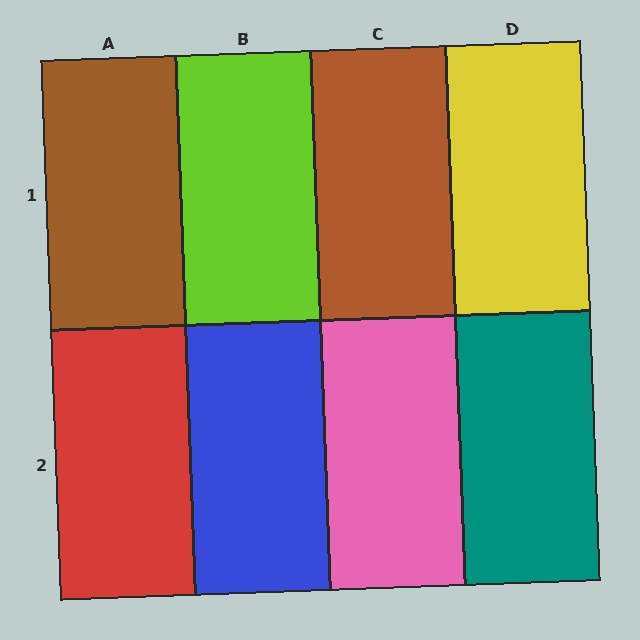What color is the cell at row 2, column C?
Pink.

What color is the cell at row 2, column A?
Red.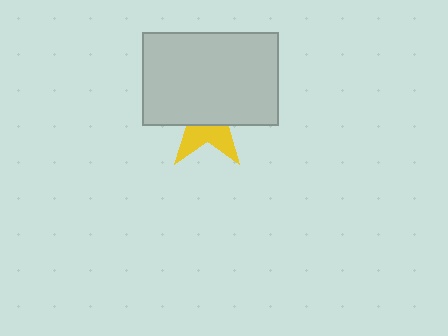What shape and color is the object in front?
The object in front is a light gray rectangle.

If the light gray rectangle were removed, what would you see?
You would see the complete yellow star.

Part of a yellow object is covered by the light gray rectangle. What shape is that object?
It is a star.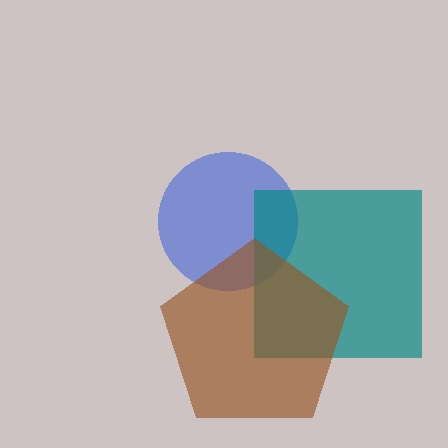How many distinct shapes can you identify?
There are 3 distinct shapes: a blue circle, a teal square, a brown pentagon.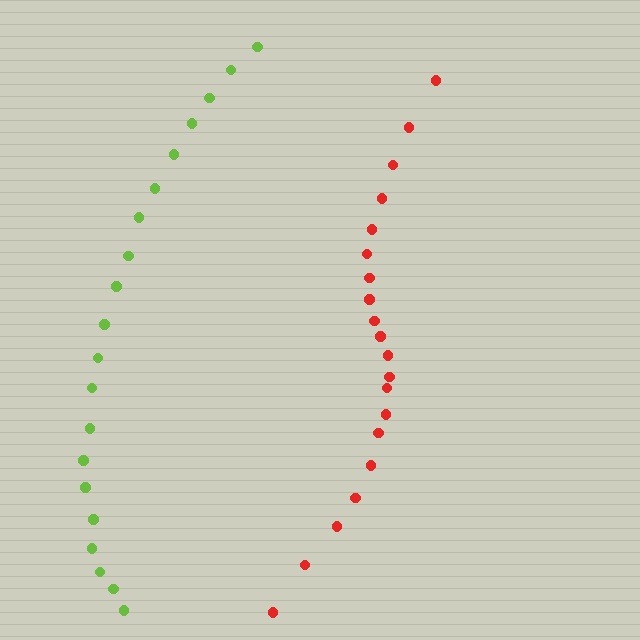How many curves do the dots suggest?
There are 2 distinct paths.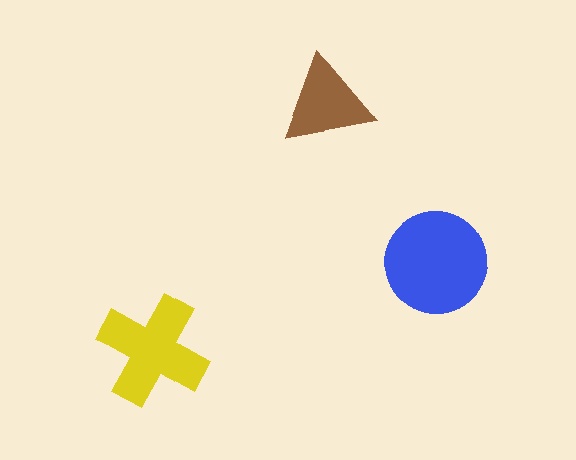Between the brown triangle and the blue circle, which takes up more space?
The blue circle.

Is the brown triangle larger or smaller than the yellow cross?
Smaller.